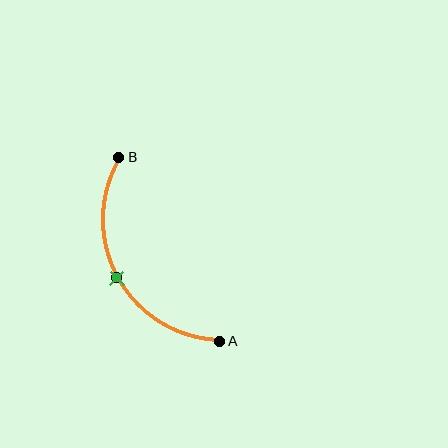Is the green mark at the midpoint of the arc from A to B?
Yes. The green mark lies on the arc at equal arc-length from both A and B — it is the arc midpoint.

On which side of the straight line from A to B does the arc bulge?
The arc bulges to the left of the straight line connecting A and B.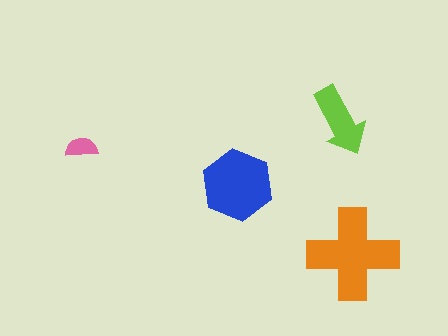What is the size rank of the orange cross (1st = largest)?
1st.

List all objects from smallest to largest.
The pink semicircle, the lime arrow, the blue hexagon, the orange cross.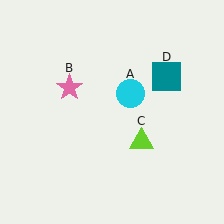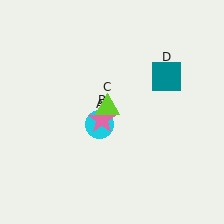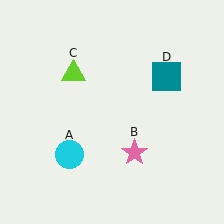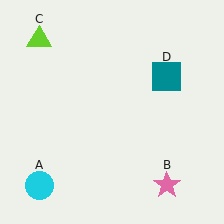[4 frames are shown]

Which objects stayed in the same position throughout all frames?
Teal square (object D) remained stationary.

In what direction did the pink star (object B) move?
The pink star (object B) moved down and to the right.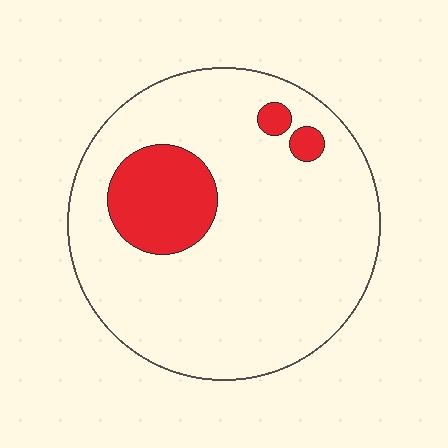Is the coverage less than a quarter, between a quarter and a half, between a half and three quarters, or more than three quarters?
Less than a quarter.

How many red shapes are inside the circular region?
3.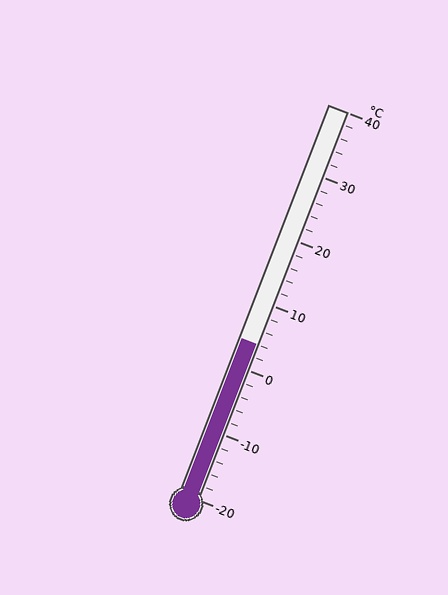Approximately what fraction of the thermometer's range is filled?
The thermometer is filled to approximately 40% of its range.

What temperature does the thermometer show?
The thermometer shows approximately 4°C.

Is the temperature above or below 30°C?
The temperature is below 30°C.